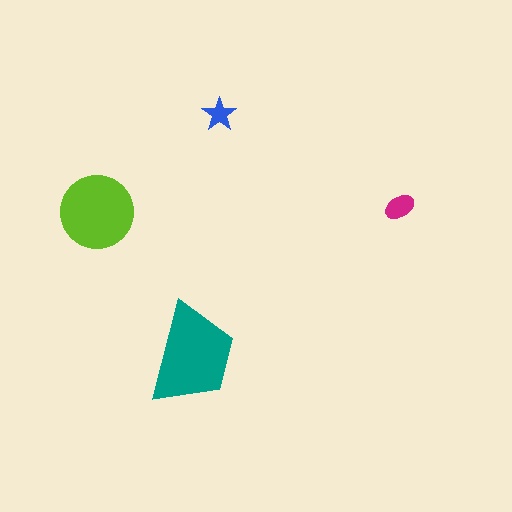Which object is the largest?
The teal trapezoid.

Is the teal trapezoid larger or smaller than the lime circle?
Larger.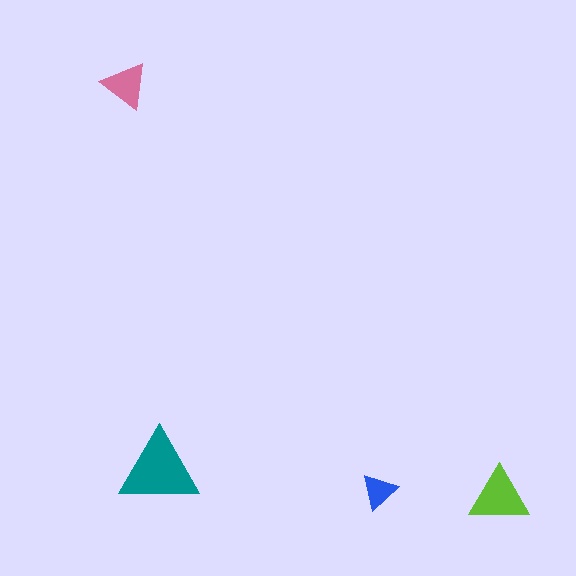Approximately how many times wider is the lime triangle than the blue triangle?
About 1.5 times wider.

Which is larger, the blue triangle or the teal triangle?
The teal one.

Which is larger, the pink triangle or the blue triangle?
The pink one.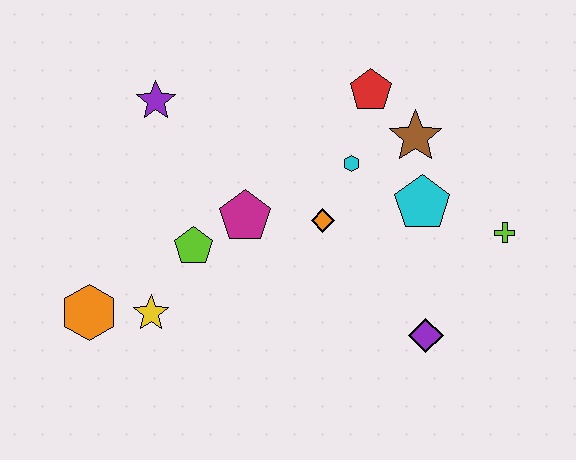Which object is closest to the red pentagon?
The brown star is closest to the red pentagon.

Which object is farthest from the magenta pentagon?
The lime cross is farthest from the magenta pentagon.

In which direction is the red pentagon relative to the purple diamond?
The red pentagon is above the purple diamond.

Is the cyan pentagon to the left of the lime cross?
Yes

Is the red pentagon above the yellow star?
Yes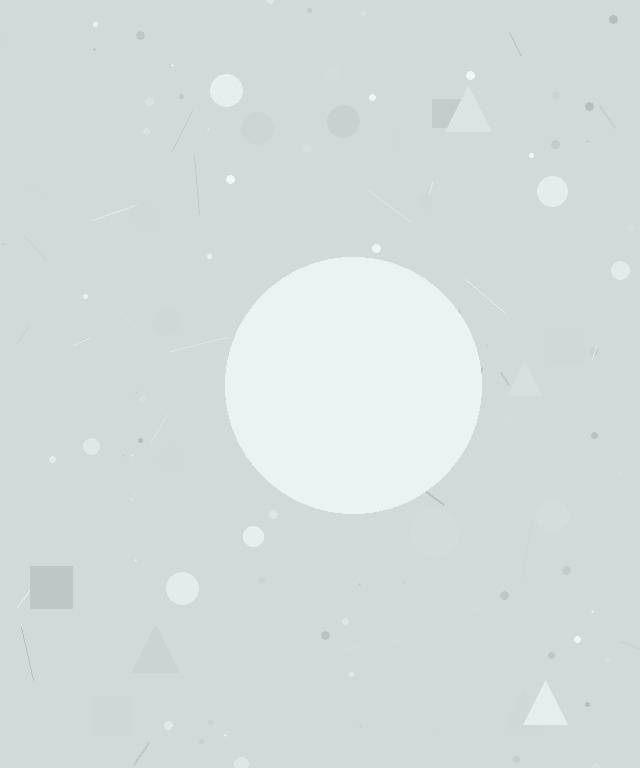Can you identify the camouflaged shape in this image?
The camouflaged shape is a circle.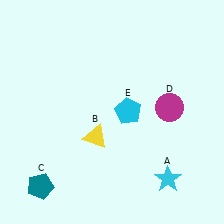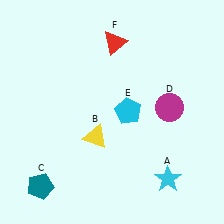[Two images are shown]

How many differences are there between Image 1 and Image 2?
There is 1 difference between the two images.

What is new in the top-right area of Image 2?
A red triangle (F) was added in the top-right area of Image 2.